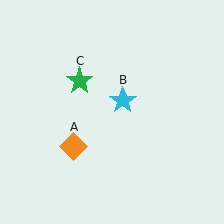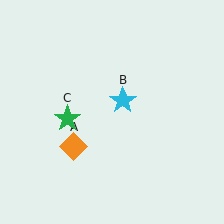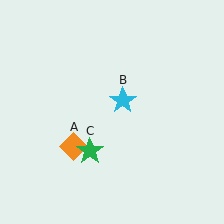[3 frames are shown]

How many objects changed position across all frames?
1 object changed position: green star (object C).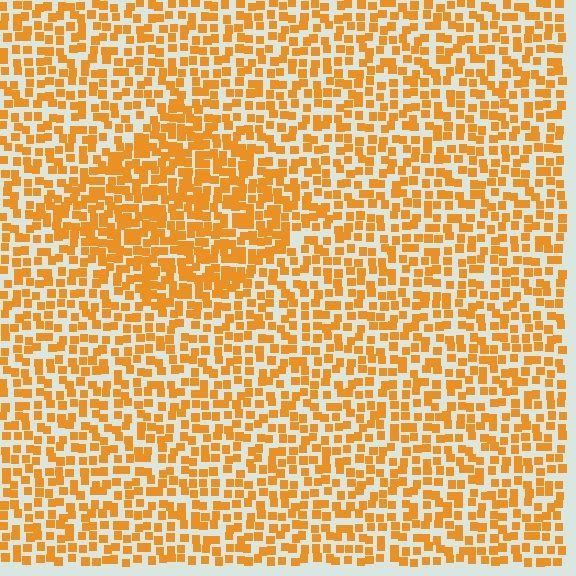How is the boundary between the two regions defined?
The boundary is defined by a change in element density (approximately 1.6x ratio). All elements are the same color, size, and shape.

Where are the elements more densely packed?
The elements are more densely packed inside the diamond boundary.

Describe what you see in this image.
The image contains small orange elements arranged at two different densities. A diamond-shaped region is visible where the elements are more densely packed than the surrounding area.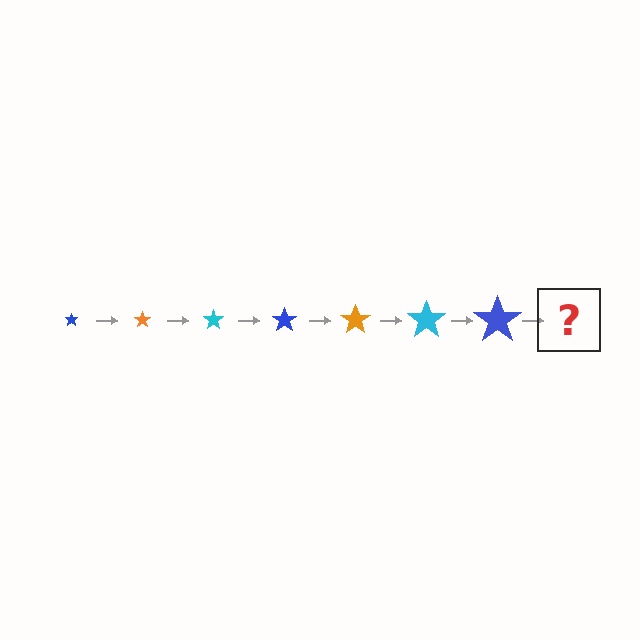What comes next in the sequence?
The next element should be an orange star, larger than the previous one.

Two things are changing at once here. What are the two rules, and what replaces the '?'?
The two rules are that the star grows larger each step and the color cycles through blue, orange, and cyan. The '?' should be an orange star, larger than the previous one.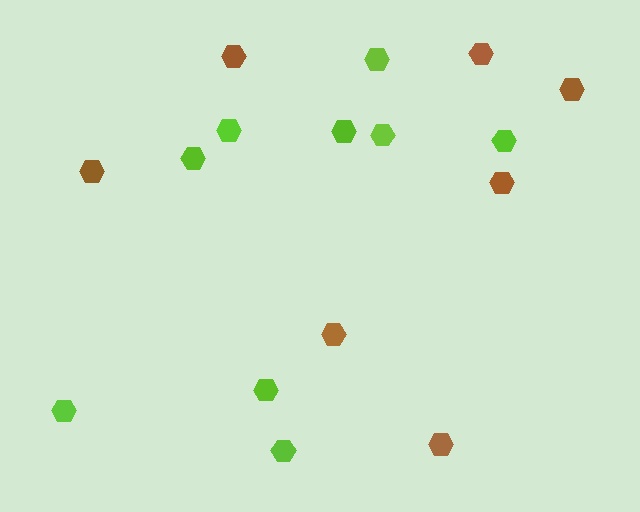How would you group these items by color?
There are 2 groups: one group of brown hexagons (7) and one group of lime hexagons (9).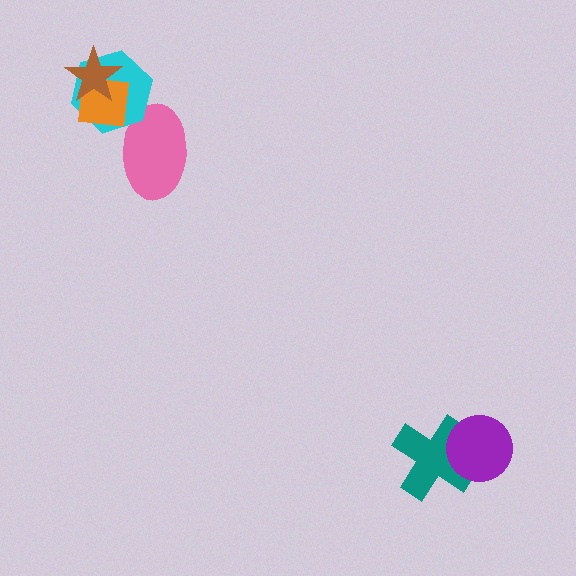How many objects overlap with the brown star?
2 objects overlap with the brown star.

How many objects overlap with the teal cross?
1 object overlaps with the teal cross.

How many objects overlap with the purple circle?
1 object overlaps with the purple circle.